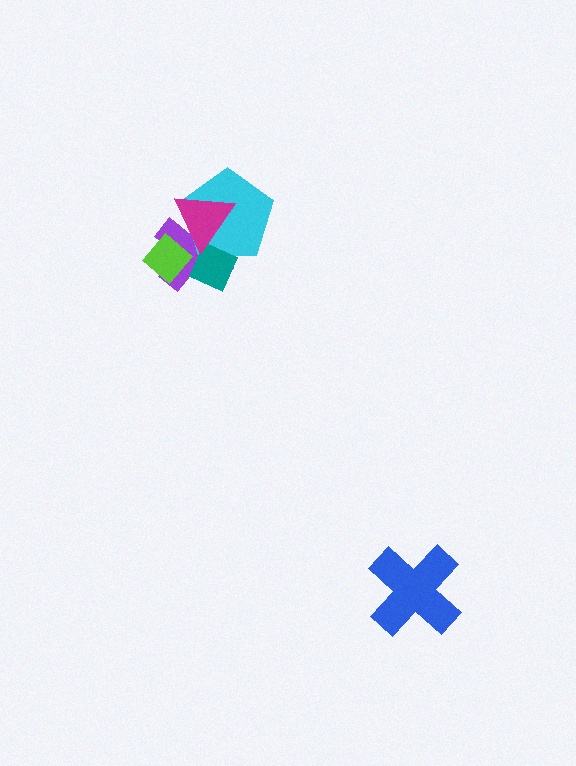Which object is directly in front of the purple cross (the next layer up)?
The cyan pentagon is directly in front of the purple cross.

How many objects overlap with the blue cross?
0 objects overlap with the blue cross.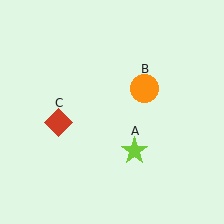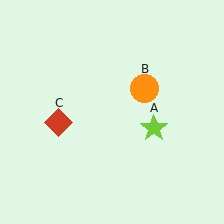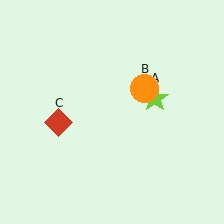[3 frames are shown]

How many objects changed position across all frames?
1 object changed position: lime star (object A).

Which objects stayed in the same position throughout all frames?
Orange circle (object B) and red diamond (object C) remained stationary.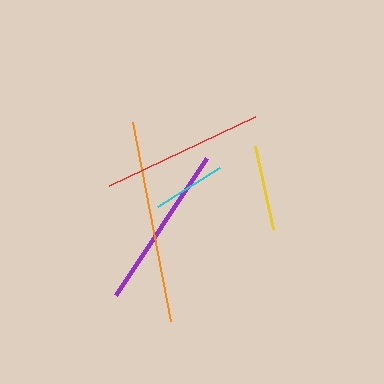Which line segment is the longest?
The orange line is the longest at approximately 203 pixels.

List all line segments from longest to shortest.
From longest to shortest: orange, purple, red, yellow, cyan.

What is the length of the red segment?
The red segment is approximately 161 pixels long.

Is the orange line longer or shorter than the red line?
The orange line is longer than the red line.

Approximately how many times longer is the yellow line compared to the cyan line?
The yellow line is approximately 1.2 times the length of the cyan line.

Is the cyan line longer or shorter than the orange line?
The orange line is longer than the cyan line.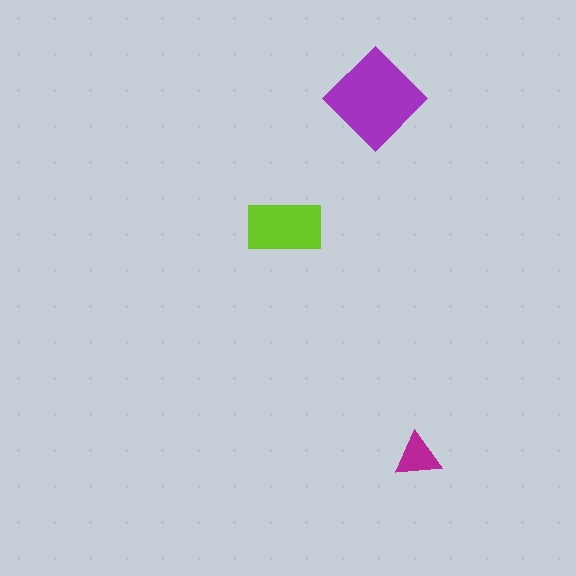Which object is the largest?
The purple diamond.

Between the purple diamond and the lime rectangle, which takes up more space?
The purple diamond.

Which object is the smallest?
The magenta triangle.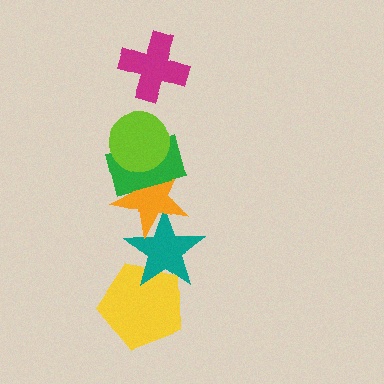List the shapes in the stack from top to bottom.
From top to bottom: the magenta cross, the lime circle, the green rectangle, the orange star, the teal star, the yellow pentagon.